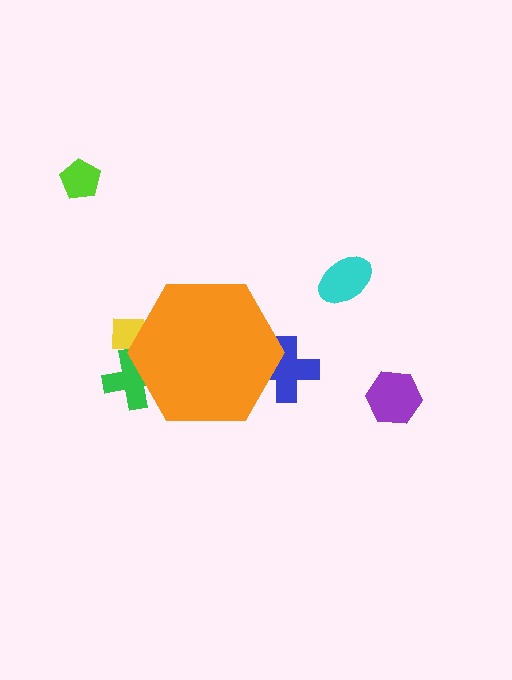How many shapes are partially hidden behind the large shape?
3 shapes are partially hidden.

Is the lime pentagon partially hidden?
No, the lime pentagon is fully visible.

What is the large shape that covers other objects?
An orange hexagon.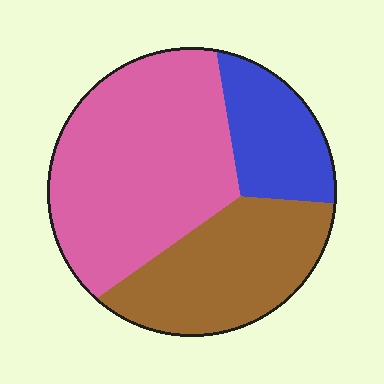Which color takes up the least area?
Blue, at roughly 20%.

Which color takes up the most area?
Pink, at roughly 50%.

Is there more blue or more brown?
Brown.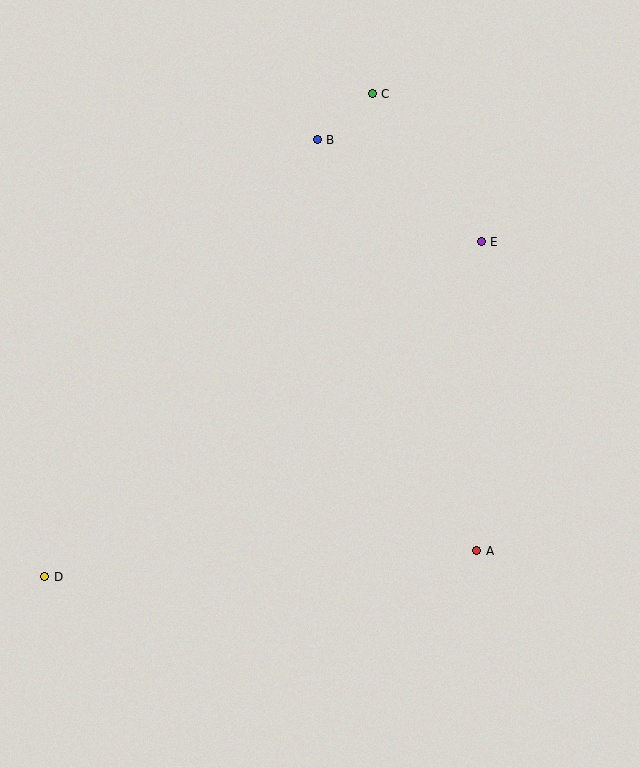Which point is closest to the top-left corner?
Point B is closest to the top-left corner.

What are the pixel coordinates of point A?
Point A is at (477, 551).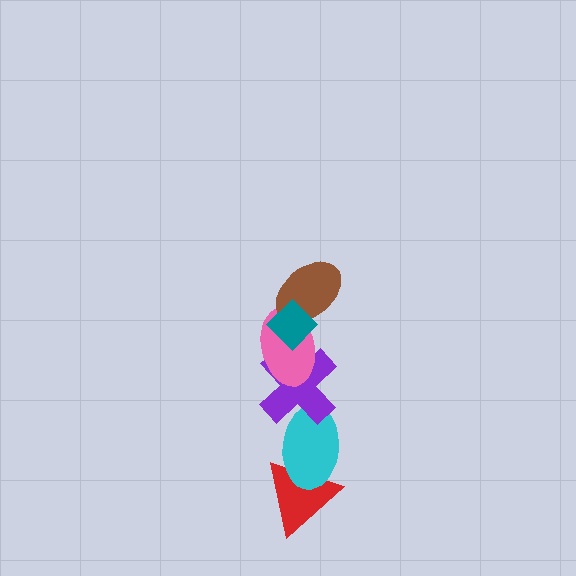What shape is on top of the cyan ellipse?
The purple cross is on top of the cyan ellipse.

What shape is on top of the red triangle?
The cyan ellipse is on top of the red triangle.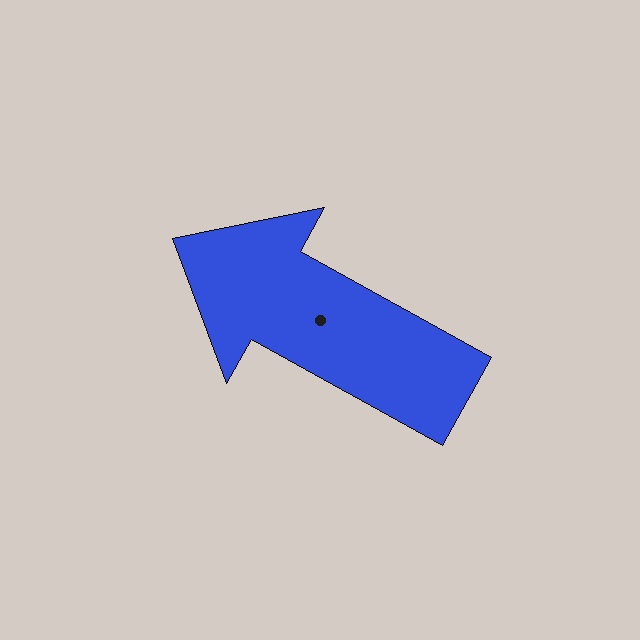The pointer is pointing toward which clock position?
Roughly 10 o'clock.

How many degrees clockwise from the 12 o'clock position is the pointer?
Approximately 299 degrees.